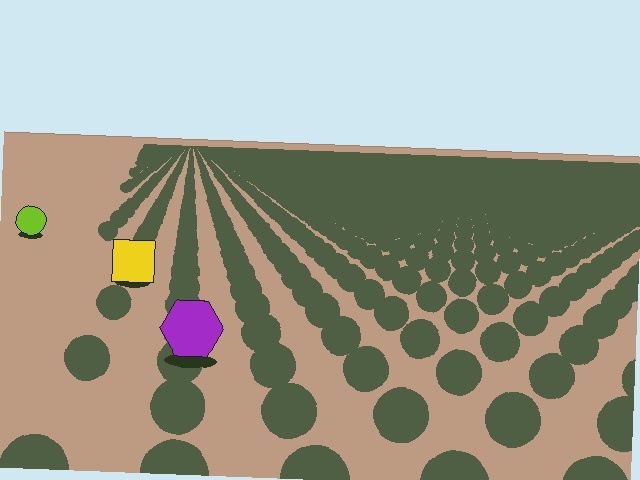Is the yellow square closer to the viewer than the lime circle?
Yes. The yellow square is closer — you can tell from the texture gradient: the ground texture is coarser near it.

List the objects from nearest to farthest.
From nearest to farthest: the purple hexagon, the yellow square, the lime circle.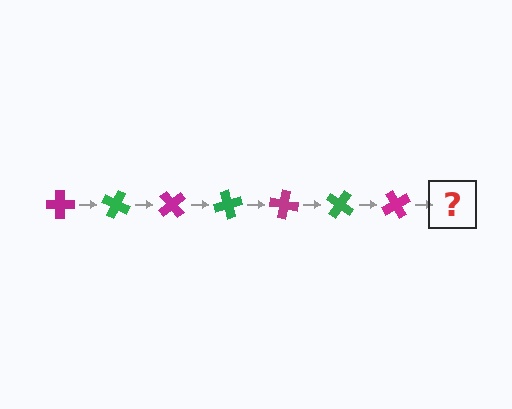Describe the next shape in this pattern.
It should be a green cross, rotated 175 degrees from the start.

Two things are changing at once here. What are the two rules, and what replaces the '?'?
The two rules are that it rotates 25 degrees each step and the color cycles through magenta and green. The '?' should be a green cross, rotated 175 degrees from the start.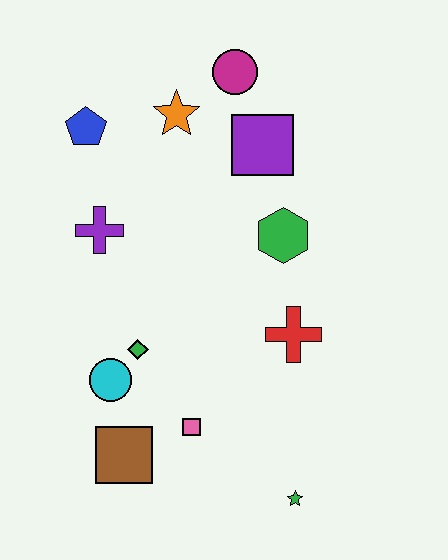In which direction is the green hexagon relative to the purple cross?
The green hexagon is to the right of the purple cross.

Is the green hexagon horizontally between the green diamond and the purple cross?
No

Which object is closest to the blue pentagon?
The orange star is closest to the blue pentagon.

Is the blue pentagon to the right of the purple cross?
No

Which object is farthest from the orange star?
The green star is farthest from the orange star.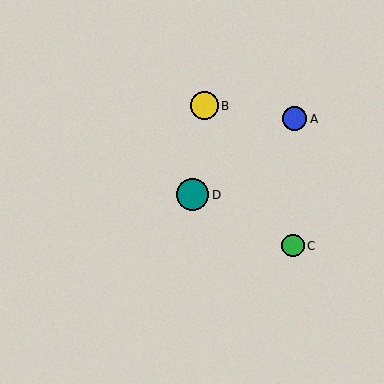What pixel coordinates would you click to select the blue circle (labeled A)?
Click at (295, 119) to select the blue circle A.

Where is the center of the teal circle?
The center of the teal circle is at (192, 195).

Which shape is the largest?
The teal circle (labeled D) is the largest.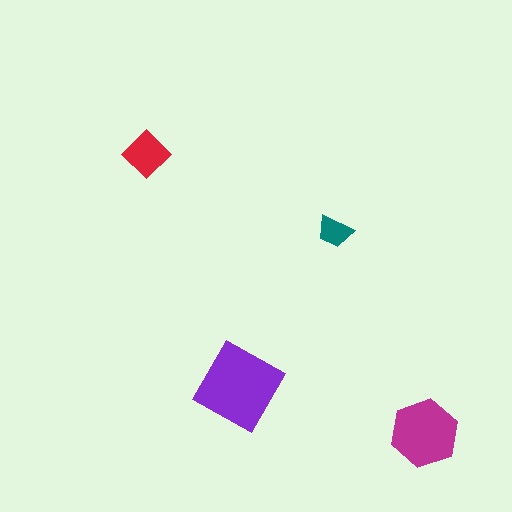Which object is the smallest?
The teal trapezoid.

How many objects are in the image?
There are 4 objects in the image.